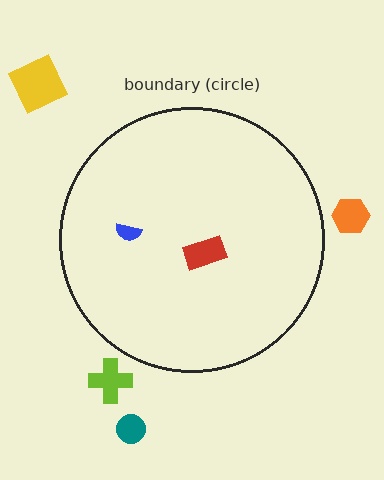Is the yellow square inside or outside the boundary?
Outside.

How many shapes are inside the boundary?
2 inside, 4 outside.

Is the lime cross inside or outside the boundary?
Outside.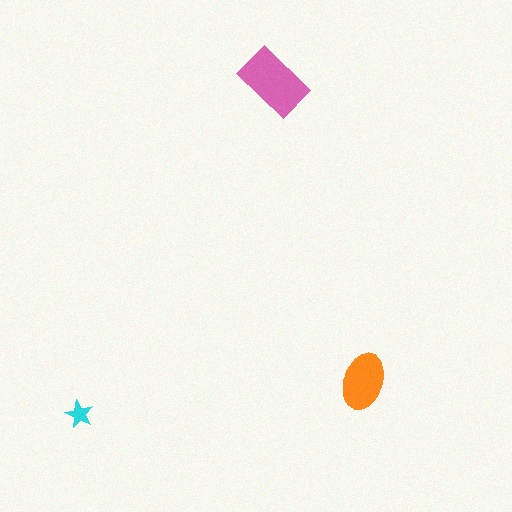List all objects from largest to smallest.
The pink rectangle, the orange ellipse, the cyan star.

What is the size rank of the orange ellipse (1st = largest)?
2nd.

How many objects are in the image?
There are 3 objects in the image.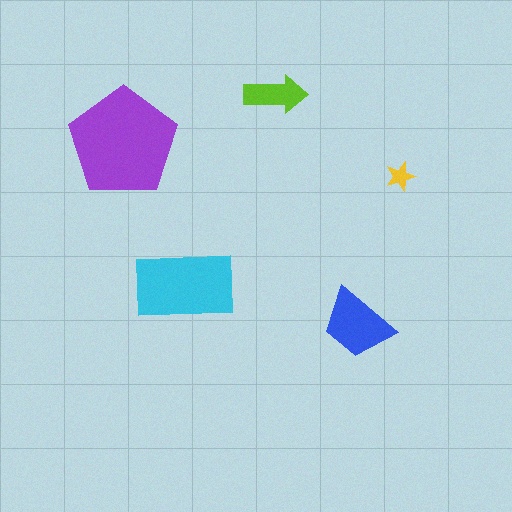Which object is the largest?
The purple pentagon.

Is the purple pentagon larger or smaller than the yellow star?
Larger.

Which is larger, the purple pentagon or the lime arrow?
The purple pentagon.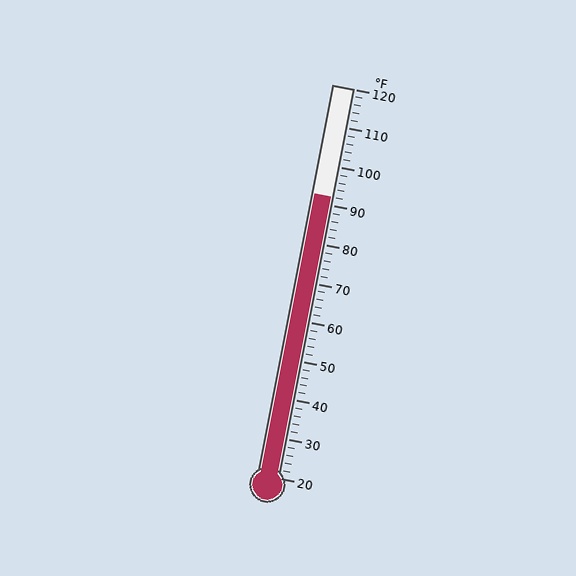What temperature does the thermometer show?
The thermometer shows approximately 92°F.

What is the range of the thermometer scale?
The thermometer scale ranges from 20°F to 120°F.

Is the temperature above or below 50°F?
The temperature is above 50°F.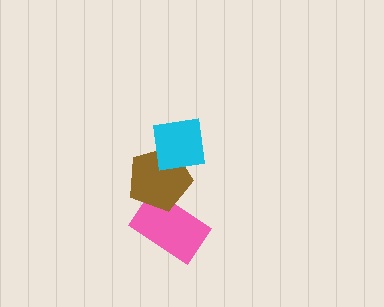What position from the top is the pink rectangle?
The pink rectangle is 3rd from the top.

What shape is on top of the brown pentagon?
The cyan square is on top of the brown pentagon.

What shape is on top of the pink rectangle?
The brown pentagon is on top of the pink rectangle.